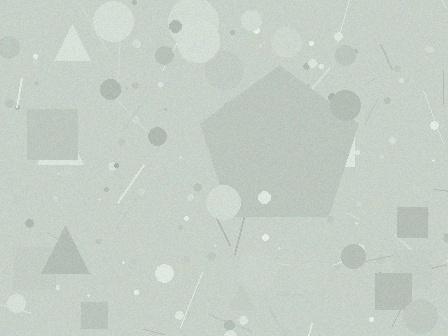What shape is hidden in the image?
A pentagon is hidden in the image.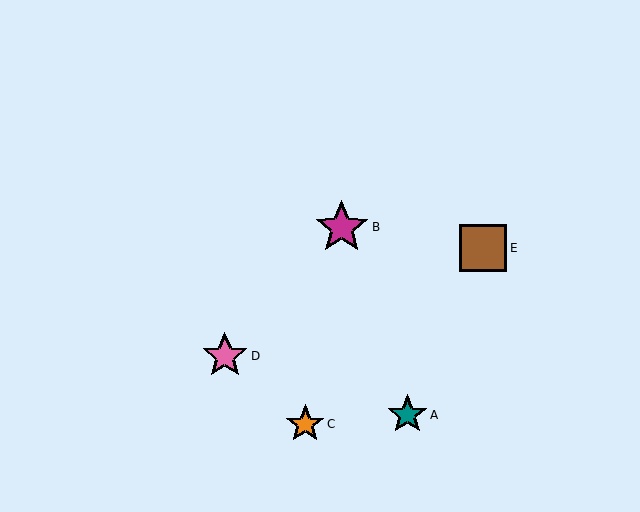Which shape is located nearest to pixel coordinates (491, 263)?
The brown square (labeled E) at (483, 248) is nearest to that location.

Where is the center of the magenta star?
The center of the magenta star is at (342, 227).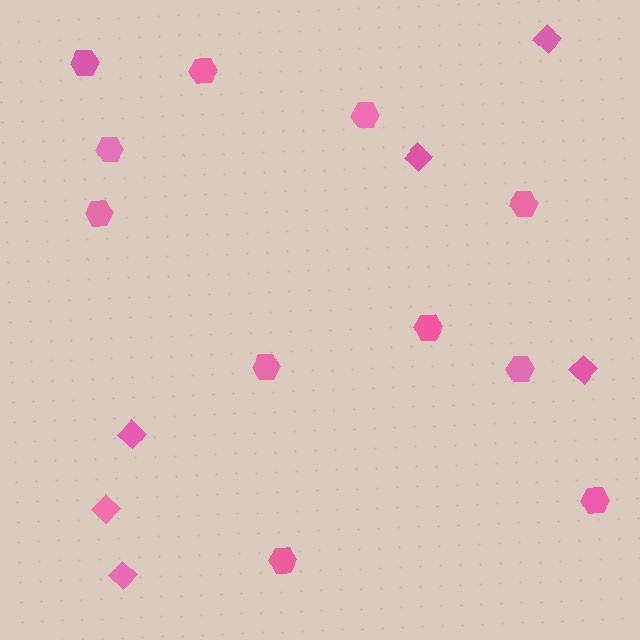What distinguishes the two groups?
There are 2 groups: one group of hexagons (11) and one group of diamonds (6).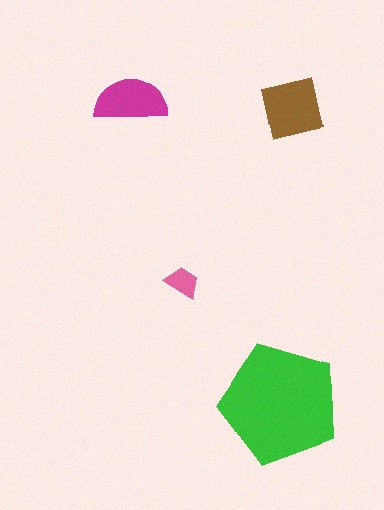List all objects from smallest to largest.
The pink trapezoid, the magenta semicircle, the brown square, the green pentagon.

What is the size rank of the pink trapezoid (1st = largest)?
4th.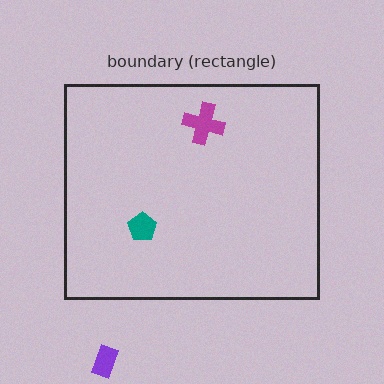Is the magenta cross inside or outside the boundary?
Inside.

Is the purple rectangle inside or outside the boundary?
Outside.